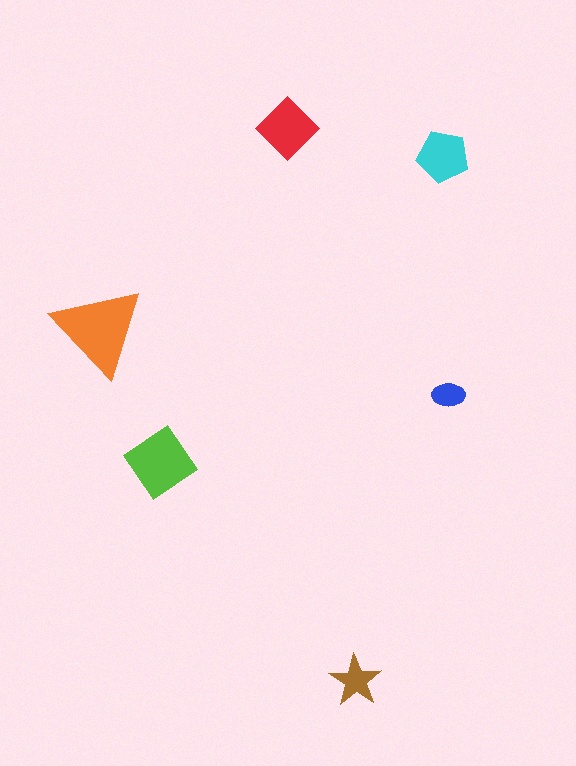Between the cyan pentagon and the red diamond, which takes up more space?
The red diamond.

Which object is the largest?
The orange triangle.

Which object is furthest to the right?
The blue ellipse is rightmost.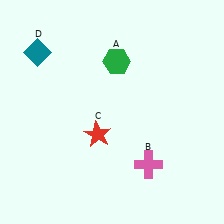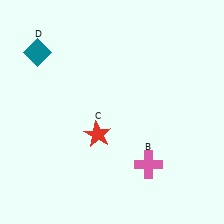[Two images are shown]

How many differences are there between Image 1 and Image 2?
There is 1 difference between the two images.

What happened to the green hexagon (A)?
The green hexagon (A) was removed in Image 2. It was in the top-right area of Image 1.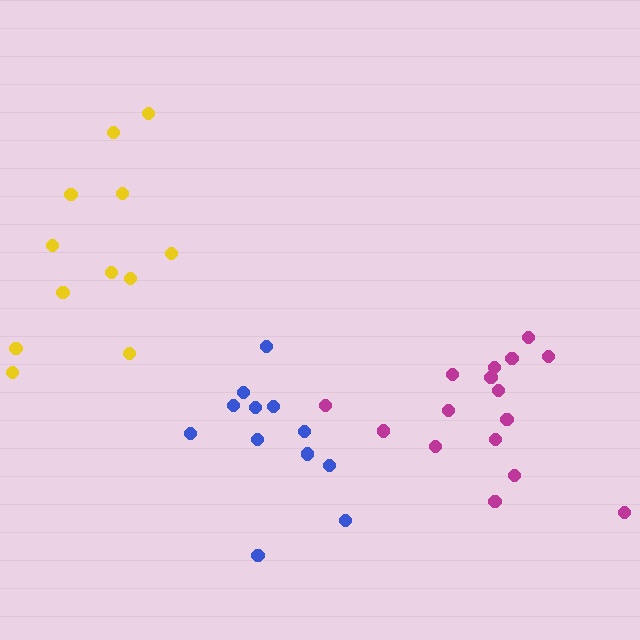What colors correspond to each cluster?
The clusters are colored: magenta, blue, yellow.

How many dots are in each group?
Group 1: 16 dots, Group 2: 12 dots, Group 3: 12 dots (40 total).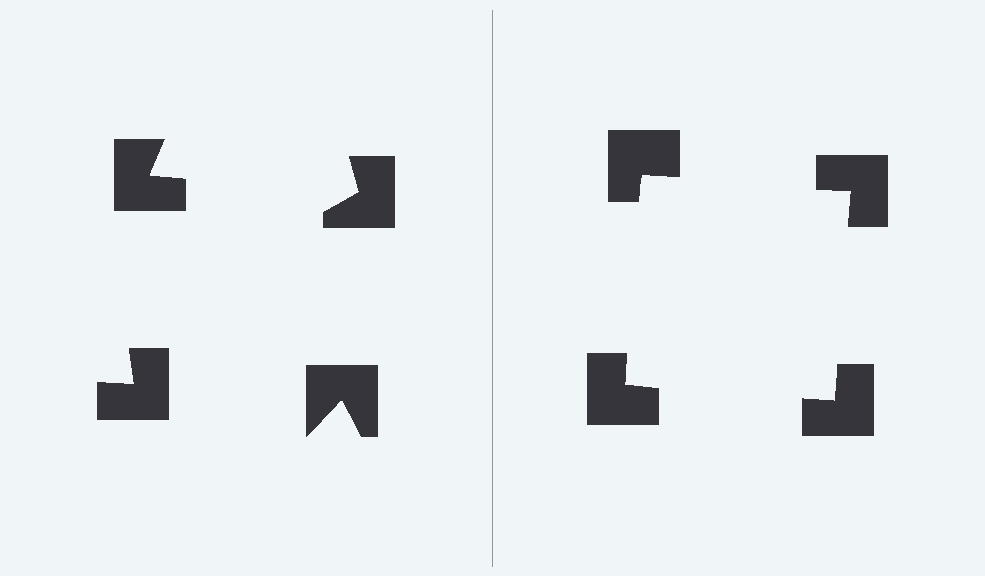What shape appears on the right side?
An illusory square.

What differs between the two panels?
The notched squares are positioned identically on both sides; only the wedge orientations differ. On the right they align to a square; on the left they are misaligned.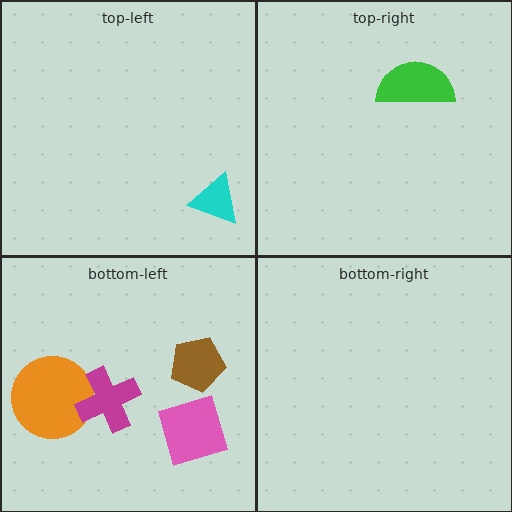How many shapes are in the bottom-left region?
4.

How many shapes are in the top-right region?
1.